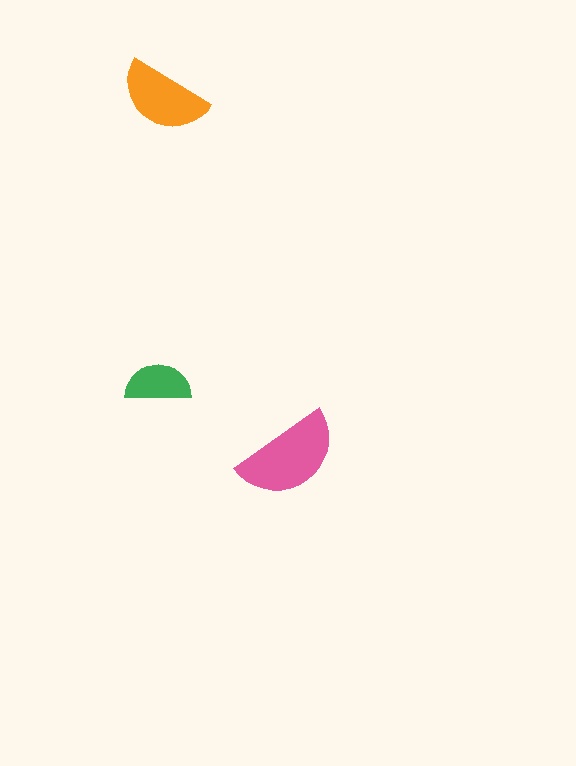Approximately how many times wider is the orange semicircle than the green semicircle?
About 1.5 times wider.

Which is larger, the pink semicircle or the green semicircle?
The pink one.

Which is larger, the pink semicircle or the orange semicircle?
The pink one.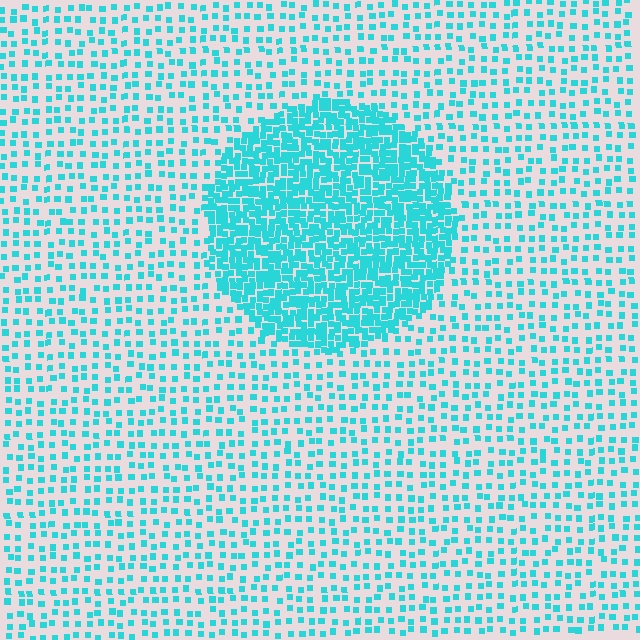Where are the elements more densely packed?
The elements are more densely packed inside the circle boundary.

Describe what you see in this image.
The image contains small cyan elements arranged at two different densities. A circle-shaped region is visible where the elements are more densely packed than the surrounding area.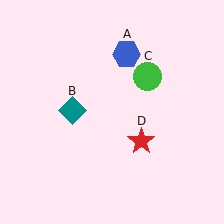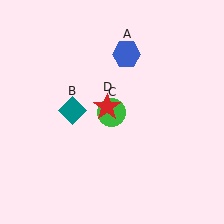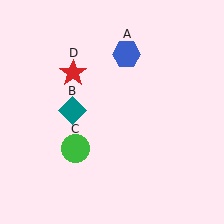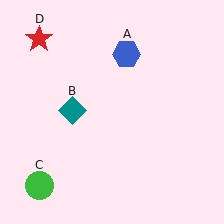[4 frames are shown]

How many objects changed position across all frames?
2 objects changed position: green circle (object C), red star (object D).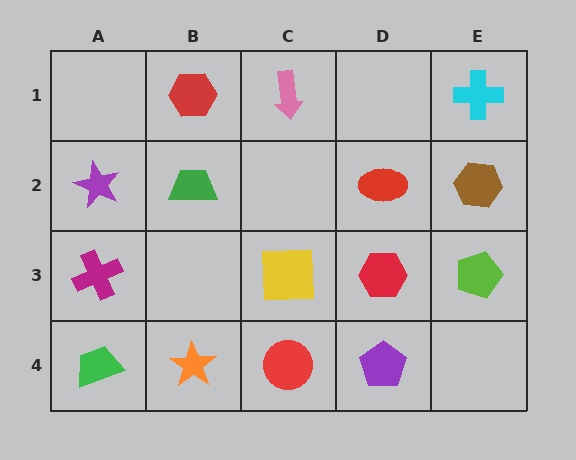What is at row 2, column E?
A brown hexagon.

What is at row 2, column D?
A red ellipse.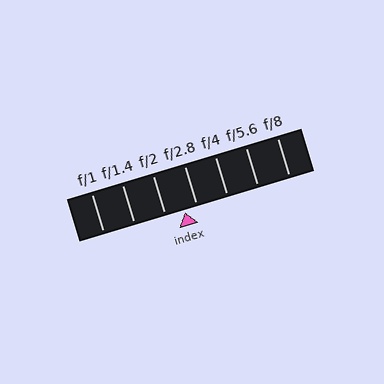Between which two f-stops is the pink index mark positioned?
The index mark is between f/2 and f/2.8.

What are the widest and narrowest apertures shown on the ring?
The widest aperture shown is f/1 and the narrowest is f/8.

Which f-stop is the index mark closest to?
The index mark is closest to f/2.8.